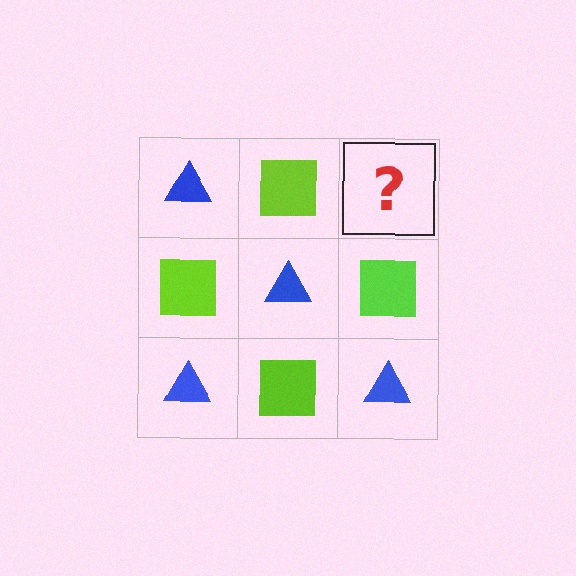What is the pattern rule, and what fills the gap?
The rule is that it alternates blue triangle and lime square in a checkerboard pattern. The gap should be filled with a blue triangle.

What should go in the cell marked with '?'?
The missing cell should contain a blue triangle.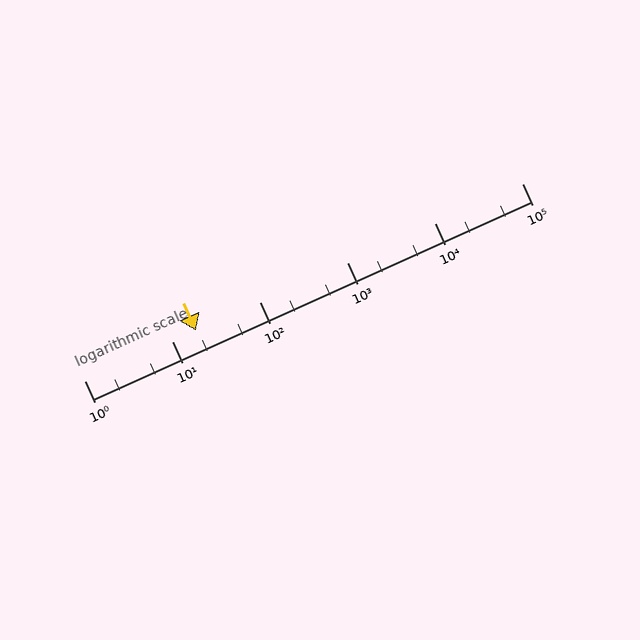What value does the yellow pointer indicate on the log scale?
The pointer indicates approximately 19.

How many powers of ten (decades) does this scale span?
The scale spans 5 decades, from 1 to 100000.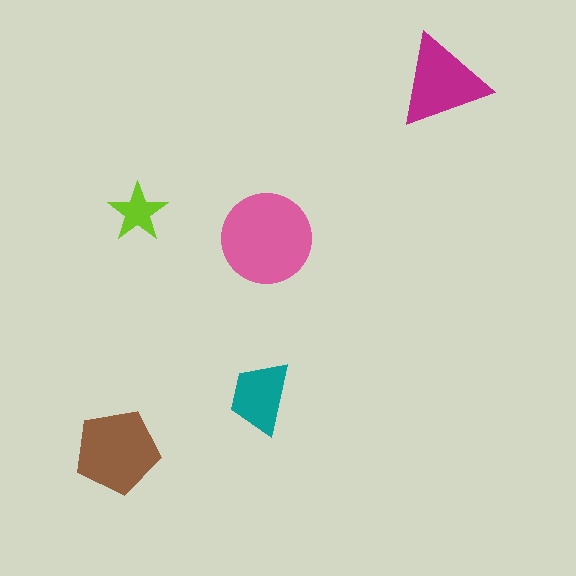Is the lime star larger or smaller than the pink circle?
Smaller.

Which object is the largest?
The pink circle.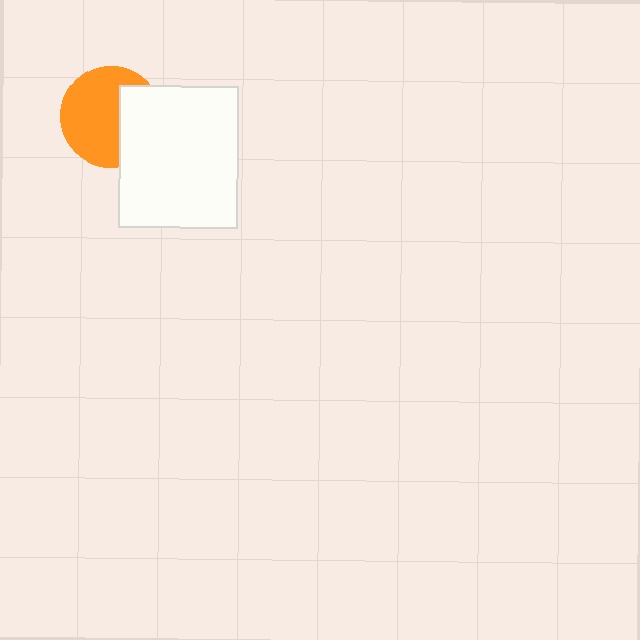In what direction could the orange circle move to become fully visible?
The orange circle could move left. That would shift it out from behind the white rectangle entirely.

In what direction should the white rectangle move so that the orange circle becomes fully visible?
The white rectangle should move right. That is the shortest direction to clear the overlap and leave the orange circle fully visible.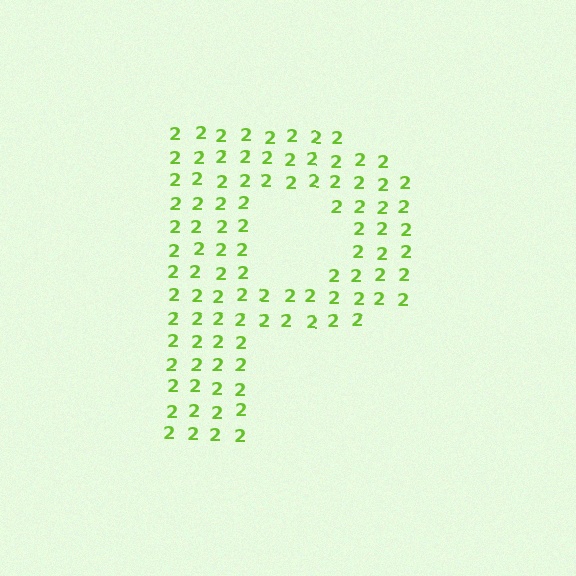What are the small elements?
The small elements are digit 2's.